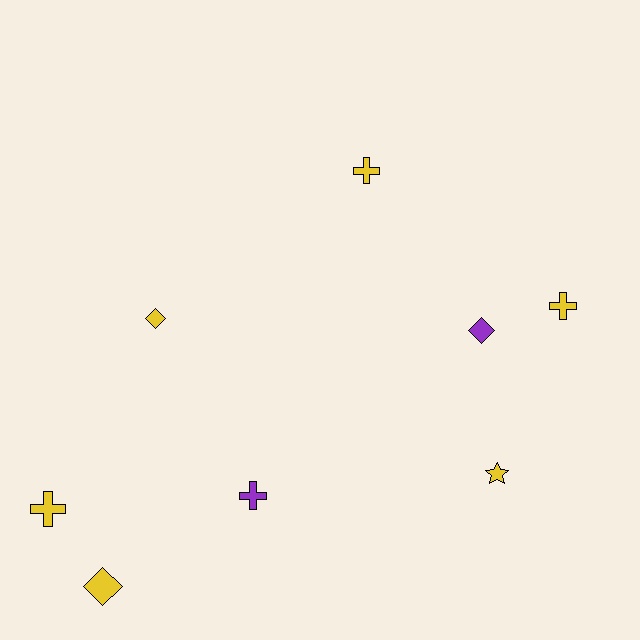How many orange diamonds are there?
There are no orange diamonds.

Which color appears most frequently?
Yellow, with 6 objects.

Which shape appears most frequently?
Cross, with 4 objects.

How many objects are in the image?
There are 8 objects.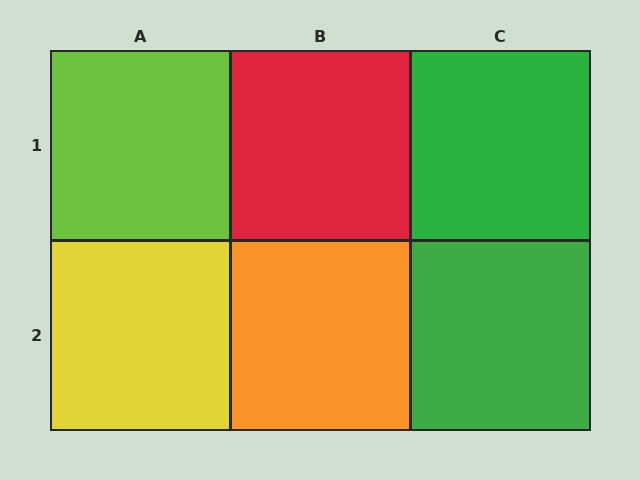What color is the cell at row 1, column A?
Lime.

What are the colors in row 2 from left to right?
Yellow, orange, green.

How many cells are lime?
1 cell is lime.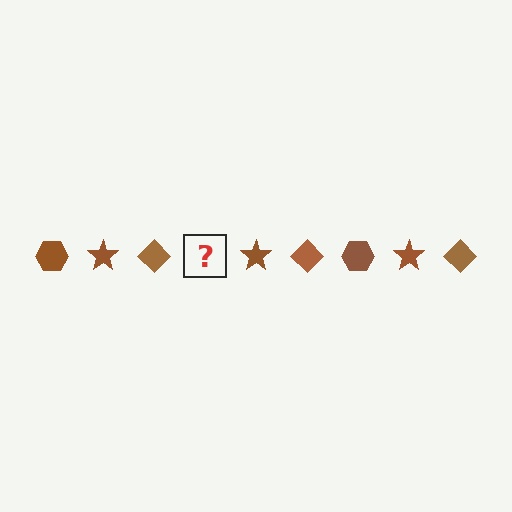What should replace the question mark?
The question mark should be replaced with a brown hexagon.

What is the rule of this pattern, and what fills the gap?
The rule is that the pattern cycles through hexagon, star, diamond shapes in brown. The gap should be filled with a brown hexagon.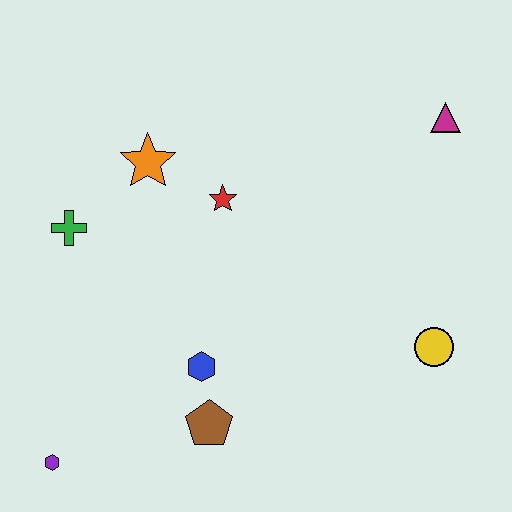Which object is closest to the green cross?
The orange star is closest to the green cross.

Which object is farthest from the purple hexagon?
The magenta triangle is farthest from the purple hexagon.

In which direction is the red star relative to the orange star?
The red star is to the right of the orange star.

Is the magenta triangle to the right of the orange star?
Yes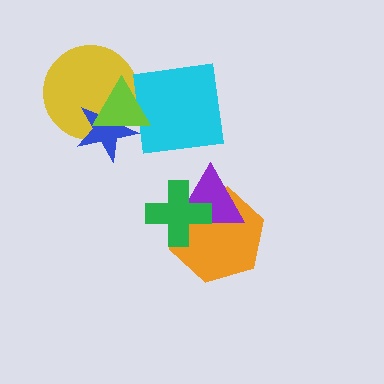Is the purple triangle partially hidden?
Yes, it is partially covered by another shape.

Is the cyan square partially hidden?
Yes, it is partially covered by another shape.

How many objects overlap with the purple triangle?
2 objects overlap with the purple triangle.